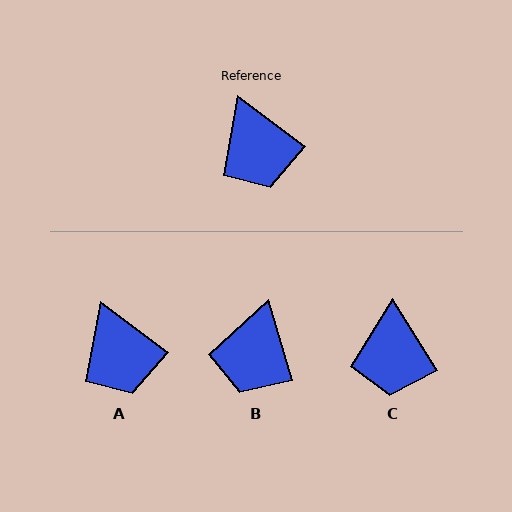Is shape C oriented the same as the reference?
No, it is off by about 22 degrees.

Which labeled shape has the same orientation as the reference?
A.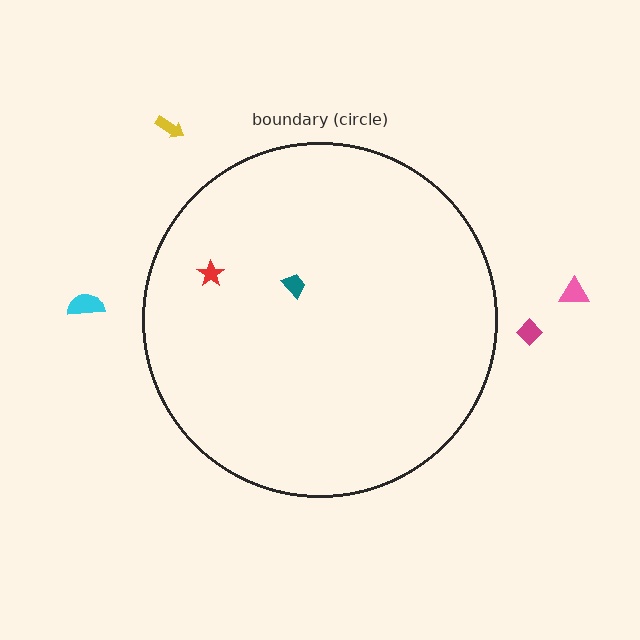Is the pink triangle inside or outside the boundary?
Outside.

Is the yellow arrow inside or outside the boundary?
Outside.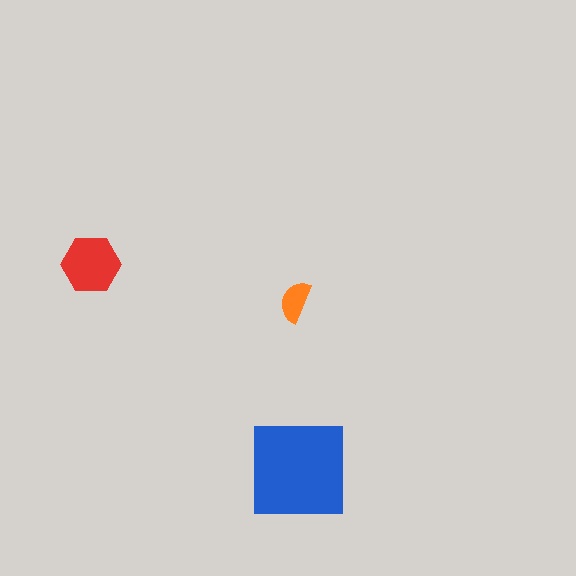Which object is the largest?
The blue square.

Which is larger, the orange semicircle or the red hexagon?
The red hexagon.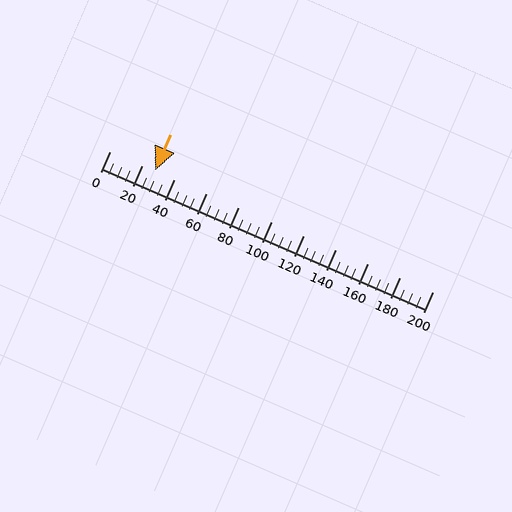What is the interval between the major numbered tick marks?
The major tick marks are spaced 20 units apart.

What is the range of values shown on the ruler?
The ruler shows values from 0 to 200.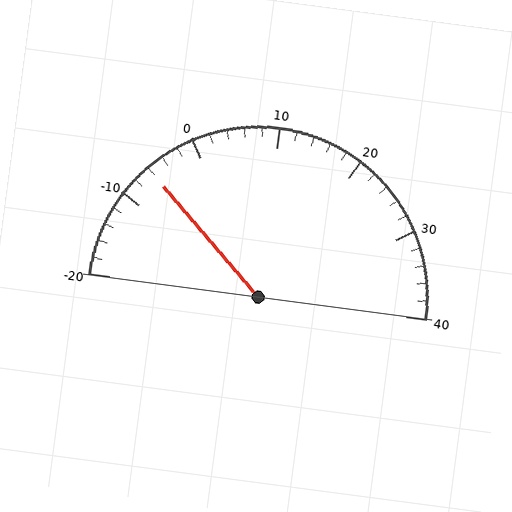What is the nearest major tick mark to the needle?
The nearest major tick mark is -10.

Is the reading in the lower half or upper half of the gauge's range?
The reading is in the lower half of the range (-20 to 40).